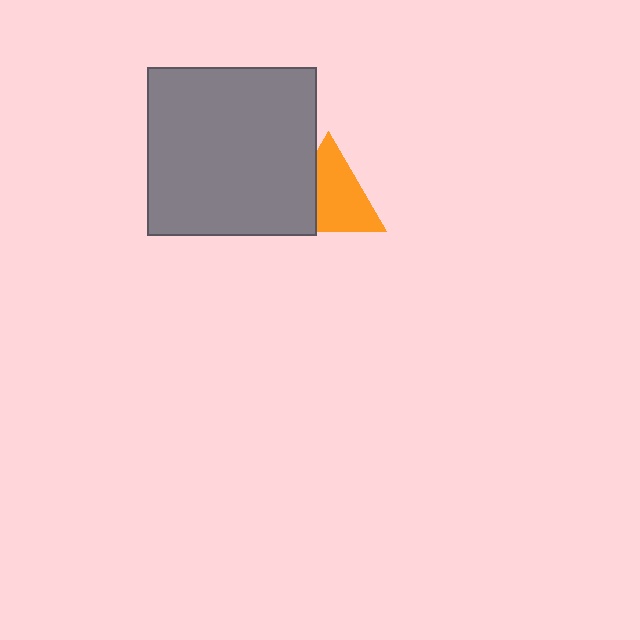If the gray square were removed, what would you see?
You would see the complete orange triangle.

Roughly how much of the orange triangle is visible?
Most of it is visible (roughly 67%).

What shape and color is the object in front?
The object in front is a gray square.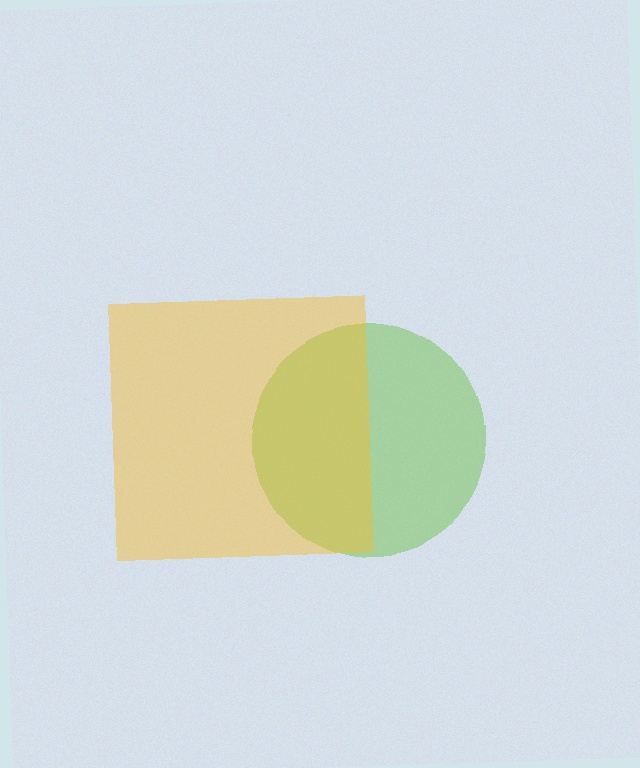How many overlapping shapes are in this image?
There are 2 overlapping shapes in the image.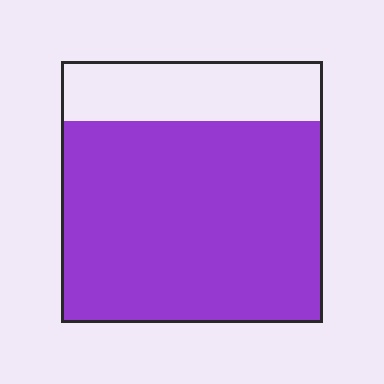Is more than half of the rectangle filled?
Yes.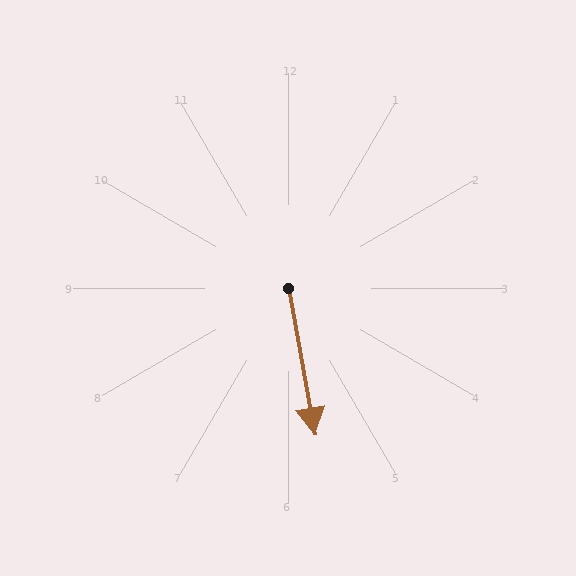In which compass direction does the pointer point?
South.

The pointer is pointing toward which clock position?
Roughly 6 o'clock.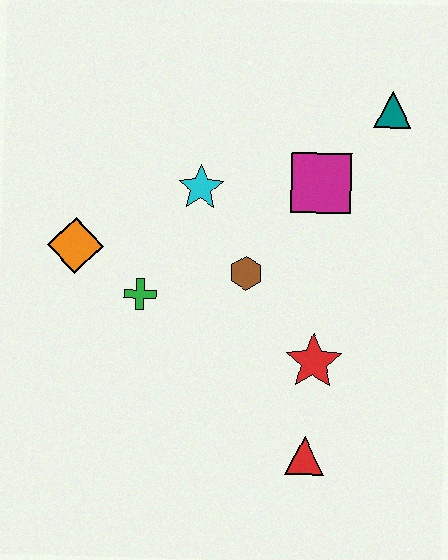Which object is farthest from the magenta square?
The red triangle is farthest from the magenta square.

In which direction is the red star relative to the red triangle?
The red star is above the red triangle.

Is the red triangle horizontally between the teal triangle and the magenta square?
No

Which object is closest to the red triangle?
The red star is closest to the red triangle.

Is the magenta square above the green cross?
Yes